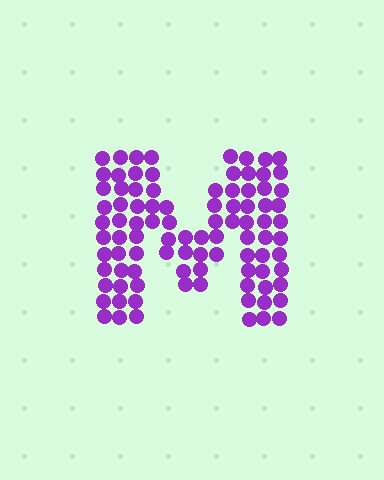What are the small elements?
The small elements are circles.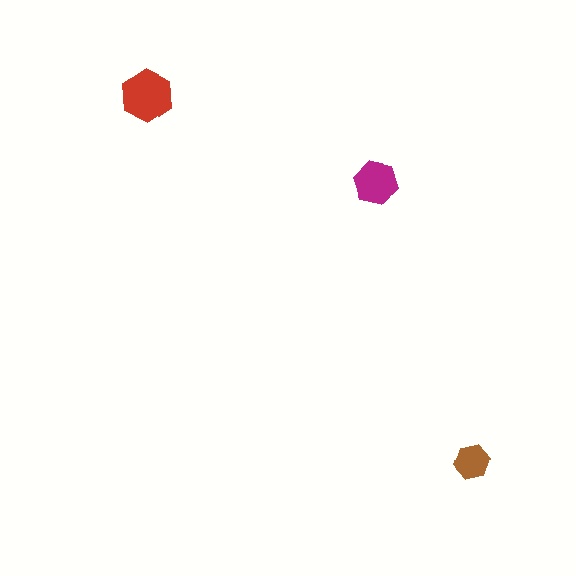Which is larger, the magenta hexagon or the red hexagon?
The red one.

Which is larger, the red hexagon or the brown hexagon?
The red one.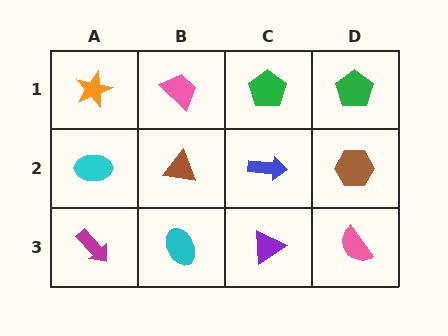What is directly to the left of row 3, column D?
A purple triangle.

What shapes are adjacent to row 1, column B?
A brown triangle (row 2, column B), an orange star (row 1, column A), a green pentagon (row 1, column C).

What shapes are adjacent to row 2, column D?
A green pentagon (row 1, column D), a pink semicircle (row 3, column D), a blue arrow (row 2, column C).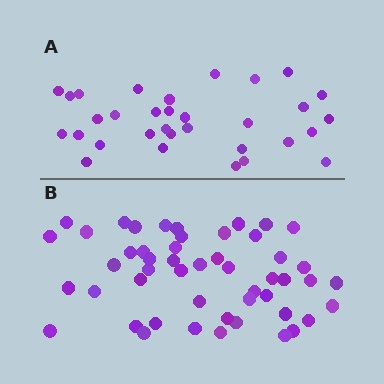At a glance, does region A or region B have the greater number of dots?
Region B (the bottom region) has more dots.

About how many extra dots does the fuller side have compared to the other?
Region B has approximately 20 more dots than region A.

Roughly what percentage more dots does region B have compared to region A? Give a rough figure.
About 55% more.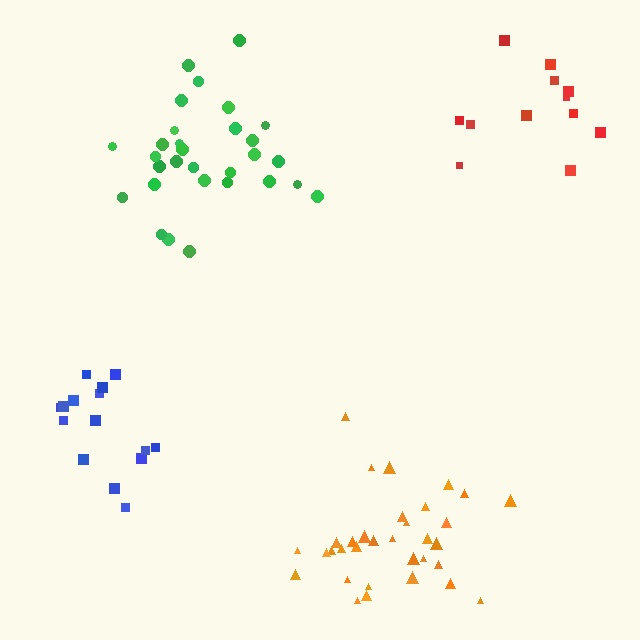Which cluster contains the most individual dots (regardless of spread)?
Orange (33).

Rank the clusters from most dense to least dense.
blue, green, orange, red.